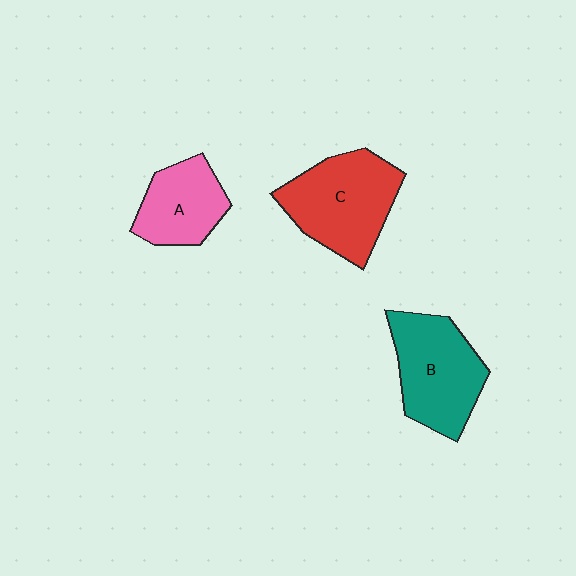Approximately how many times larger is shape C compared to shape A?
Approximately 1.5 times.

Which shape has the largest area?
Shape C (red).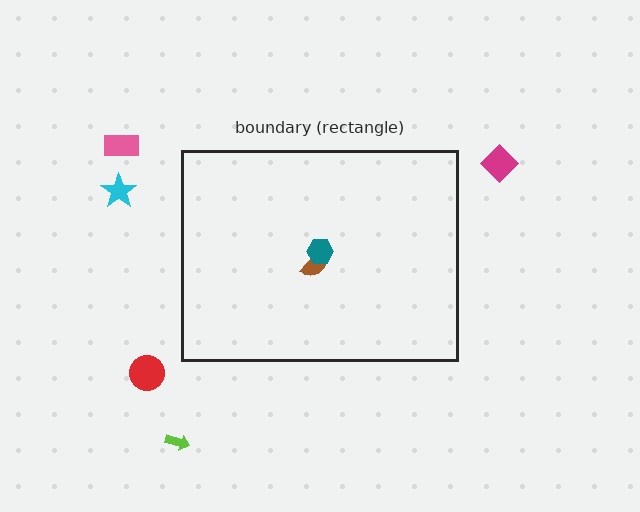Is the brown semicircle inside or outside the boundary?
Inside.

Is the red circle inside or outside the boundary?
Outside.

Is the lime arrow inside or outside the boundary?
Outside.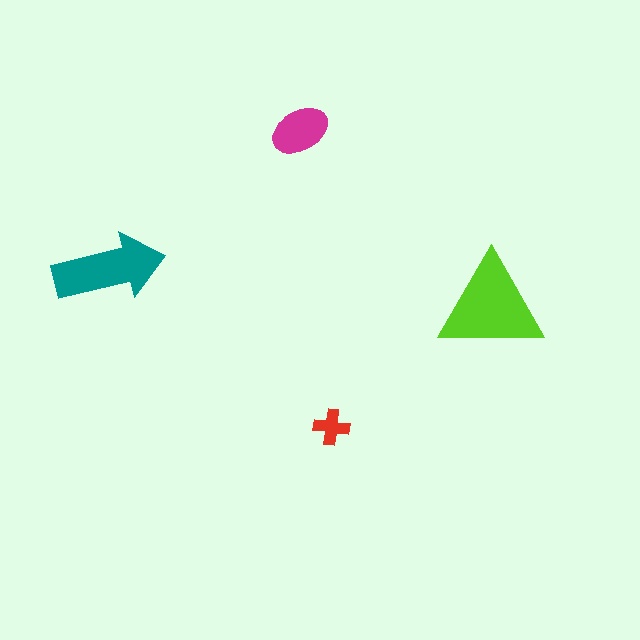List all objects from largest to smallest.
The lime triangle, the teal arrow, the magenta ellipse, the red cross.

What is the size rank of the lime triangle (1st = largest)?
1st.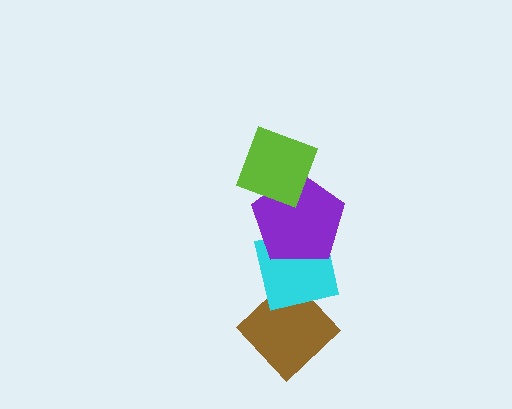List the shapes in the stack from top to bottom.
From top to bottom: the lime diamond, the purple pentagon, the cyan square, the brown diamond.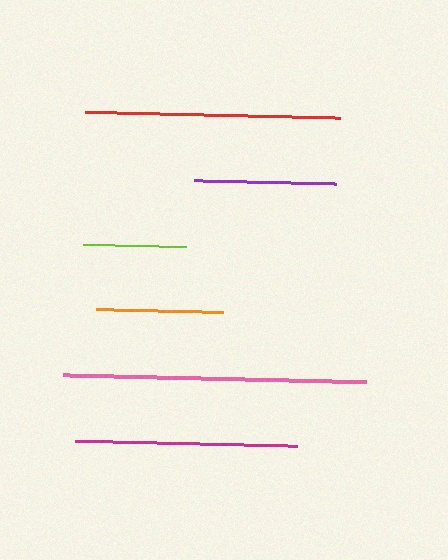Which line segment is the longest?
The pink line is the longest at approximately 302 pixels.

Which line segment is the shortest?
The lime line is the shortest at approximately 103 pixels.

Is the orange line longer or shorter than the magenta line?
The magenta line is longer than the orange line.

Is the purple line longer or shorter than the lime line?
The purple line is longer than the lime line.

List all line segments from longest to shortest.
From longest to shortest: pink, red, magenta, purple, orange, lime.